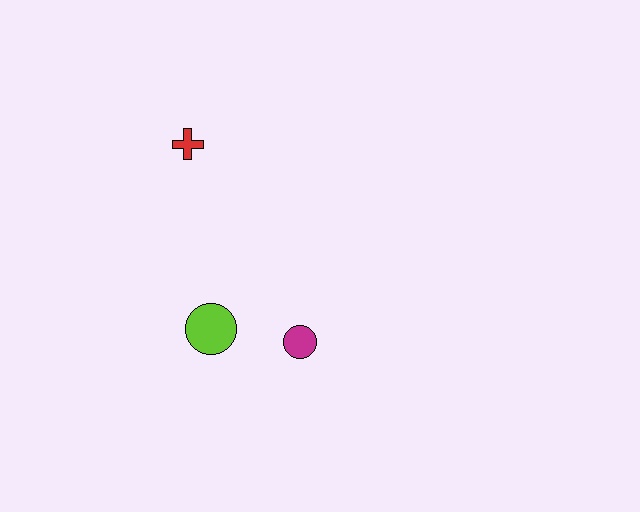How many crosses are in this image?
There is 1 cross.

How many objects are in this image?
There are 3 objects.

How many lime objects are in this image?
There is 1 lime object.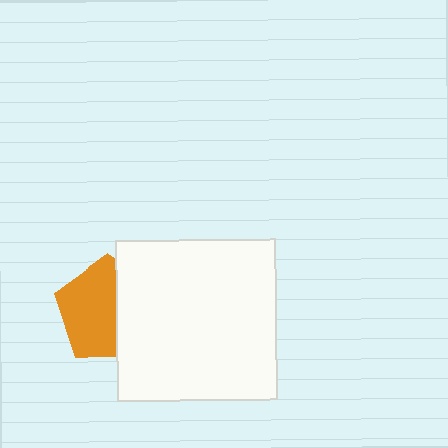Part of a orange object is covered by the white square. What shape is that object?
It is a pentagon.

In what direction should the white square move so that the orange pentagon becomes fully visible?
The white square should move right. That is the shortest direction to clear the overlap and leave the orange pentagon fully visible.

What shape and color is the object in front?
The object in front is a white square.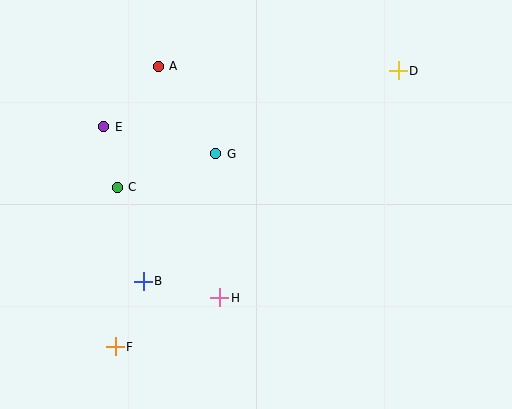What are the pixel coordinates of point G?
Point G is at (216, 154).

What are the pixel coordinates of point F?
Point F is at (115, 347).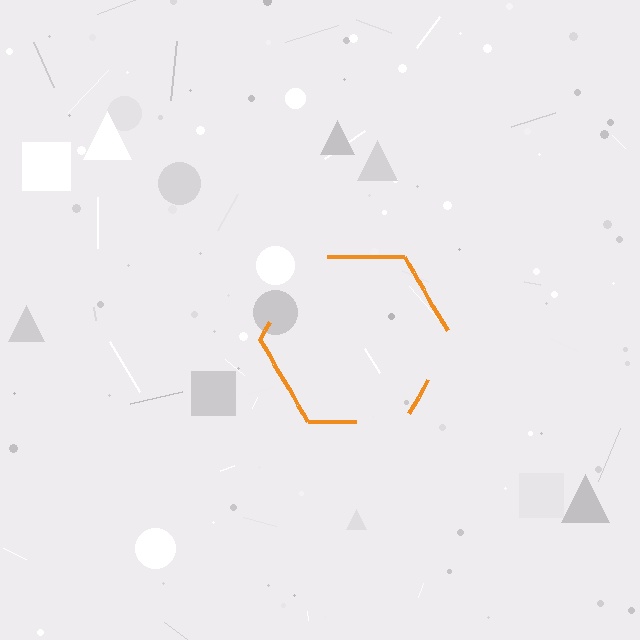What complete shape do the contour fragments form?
The contour fragments form a hexagon.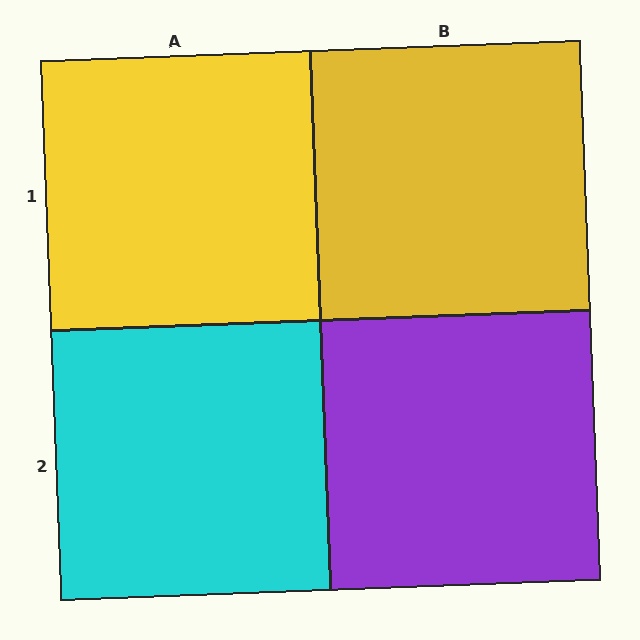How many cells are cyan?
1 cell is cyan.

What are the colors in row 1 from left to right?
Yellow, yellow.